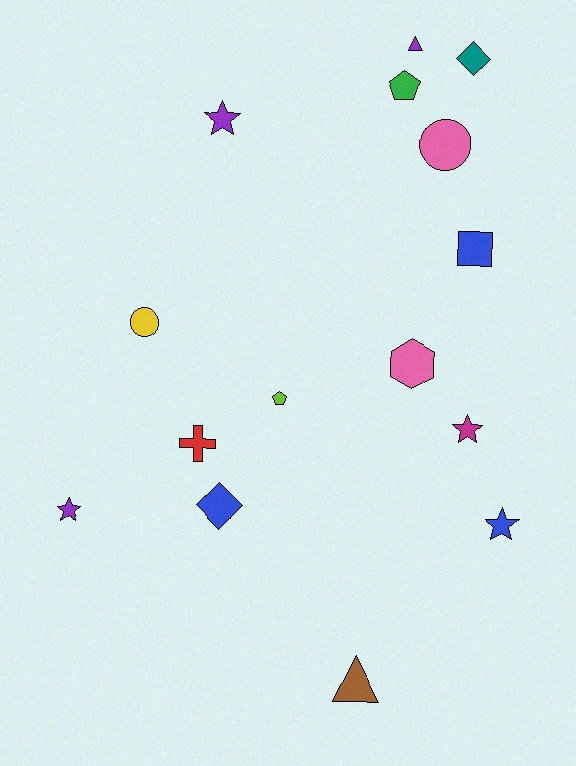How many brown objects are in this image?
There is 1 brown object.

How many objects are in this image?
There are 15 objects.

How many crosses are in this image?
There is 1 cross.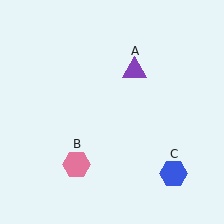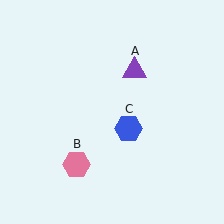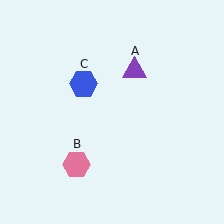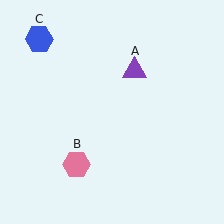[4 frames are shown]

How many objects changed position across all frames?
1 object changed position: blue hexagon (object C).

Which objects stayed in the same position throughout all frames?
Purple triangle (object A) and pink hexagon (object B) remained stationary.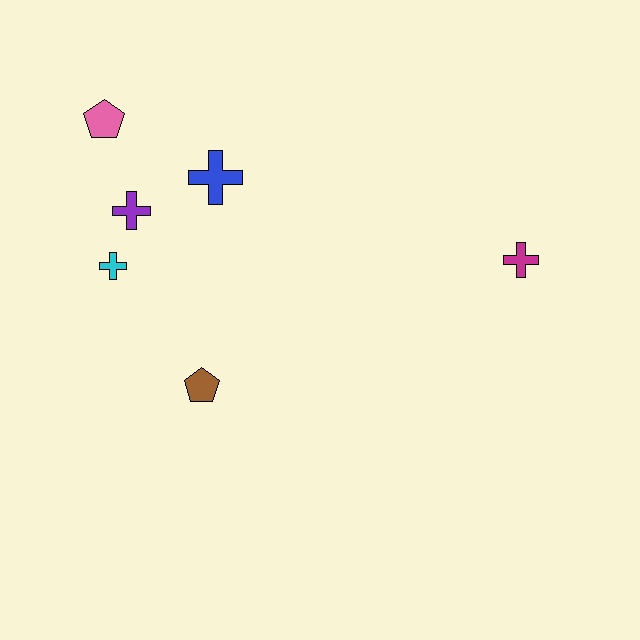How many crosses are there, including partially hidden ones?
There are 4 crosses.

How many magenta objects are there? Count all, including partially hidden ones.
There is 1 magenta object.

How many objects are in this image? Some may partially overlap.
There are 6 objects.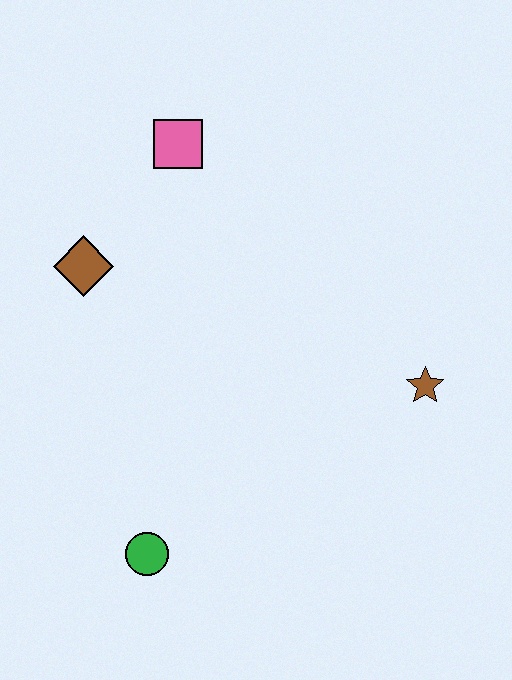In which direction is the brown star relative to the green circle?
The brown star is to the right of the green circle.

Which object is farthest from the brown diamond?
The brown star is farthest from the brown diamond.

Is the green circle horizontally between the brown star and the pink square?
No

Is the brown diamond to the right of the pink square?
No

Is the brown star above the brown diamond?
No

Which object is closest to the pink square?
The brown diamond is closest to the pink square.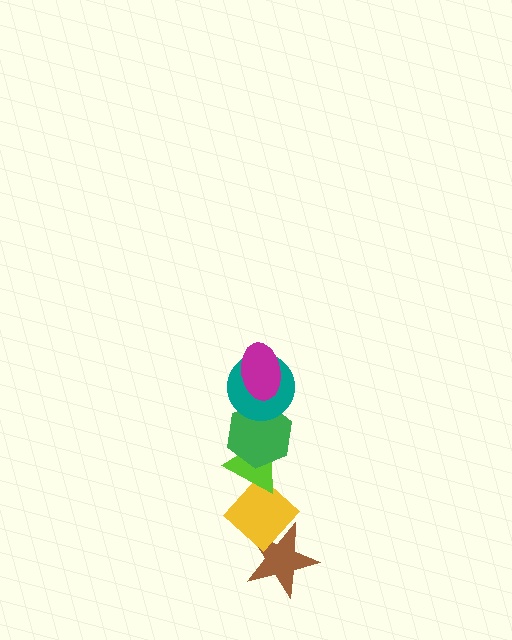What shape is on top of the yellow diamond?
The lime triangle is on top of the yellow diamond.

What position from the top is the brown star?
The brown star is 6th from the top.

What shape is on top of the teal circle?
The magenta ellipse is on top of the teal circle.